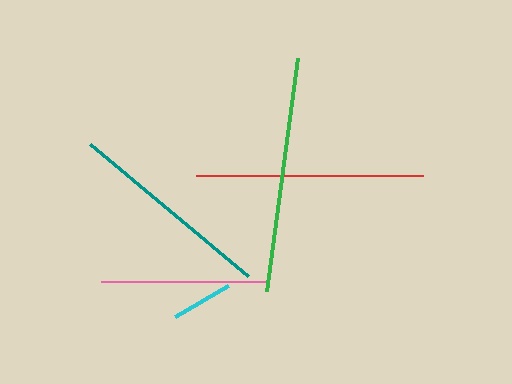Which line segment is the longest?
The green line is the longest at approximately 236 pixels.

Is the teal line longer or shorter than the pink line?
The teal line is longer than the pink line.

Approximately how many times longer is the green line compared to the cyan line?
The green line is approximately 3.9 times the length of the cyan line.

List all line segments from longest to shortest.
From longest to shortest: green, red, teal, pink, cyan.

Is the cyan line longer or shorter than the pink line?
The pink line is longer than the cyan line.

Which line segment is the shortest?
The cyan line is the shortest at approximately 61 pixels.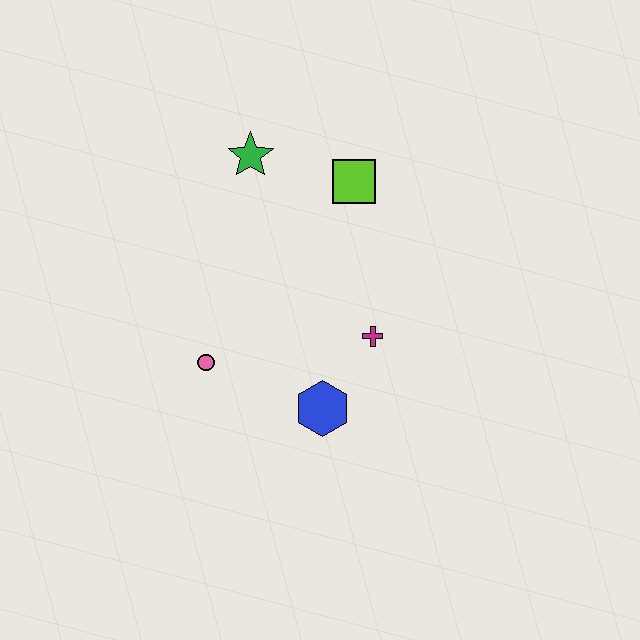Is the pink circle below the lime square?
Yes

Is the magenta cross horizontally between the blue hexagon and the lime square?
No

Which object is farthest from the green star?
The blue hexagon is farthest from the green star.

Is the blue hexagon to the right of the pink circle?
Yes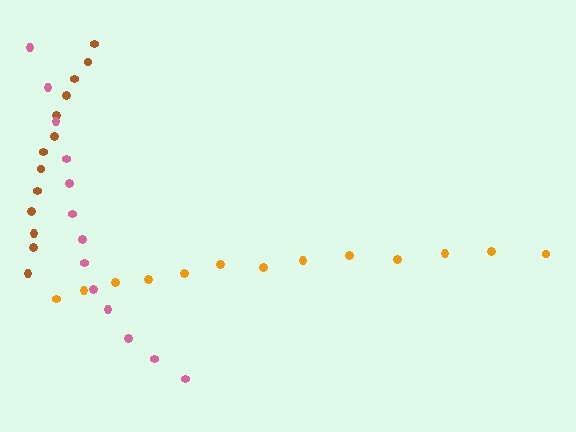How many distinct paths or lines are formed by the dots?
There are 3 distinct paths.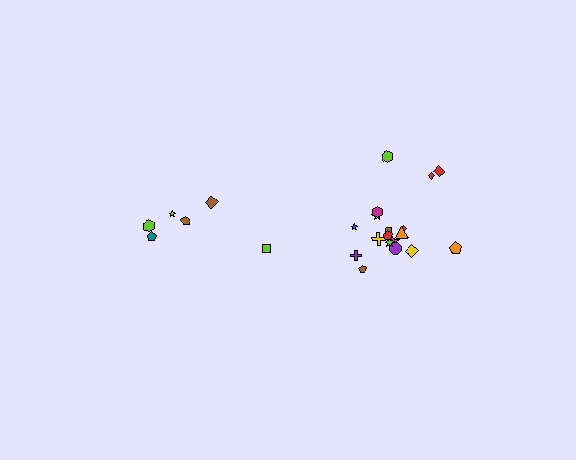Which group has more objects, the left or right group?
The right group.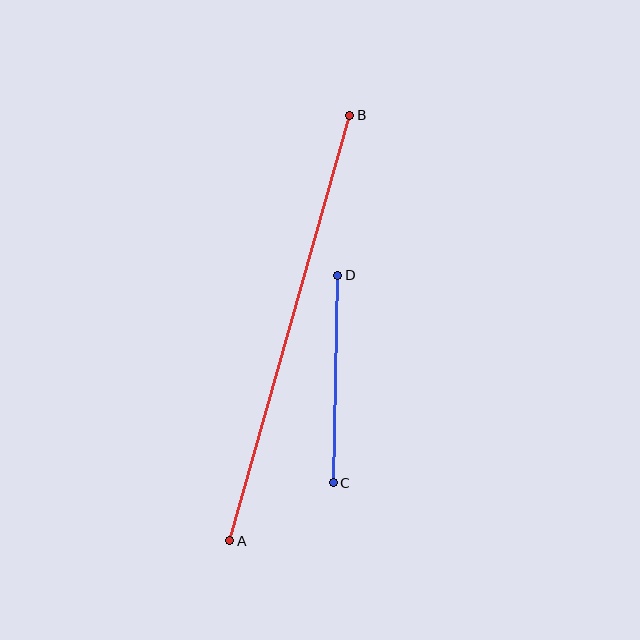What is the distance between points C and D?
The distance is approximately 208 pixels.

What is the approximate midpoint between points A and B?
The midpoint is at approximately (290, 328) pixels.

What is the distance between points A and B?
The distance is approximately 442 pixels.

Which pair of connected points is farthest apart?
Points A and B are farthest apart.